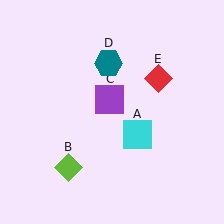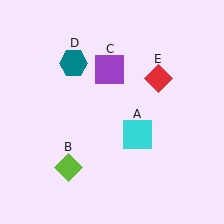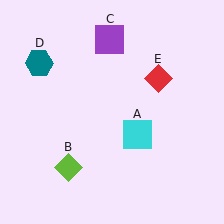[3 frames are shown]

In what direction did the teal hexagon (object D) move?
The teal hexagon (object D) moved left.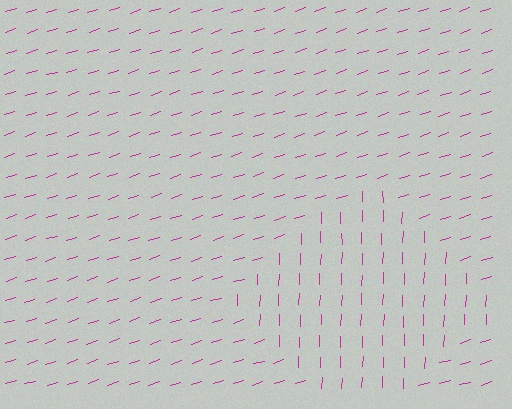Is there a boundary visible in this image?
Yes, there is a texture boundary formed by a change in line orientation.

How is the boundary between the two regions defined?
The boundary is defined purely by a change in line orientation (approximately 70 degrees difference). All lines are the same color and thickness.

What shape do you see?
I see a diamond.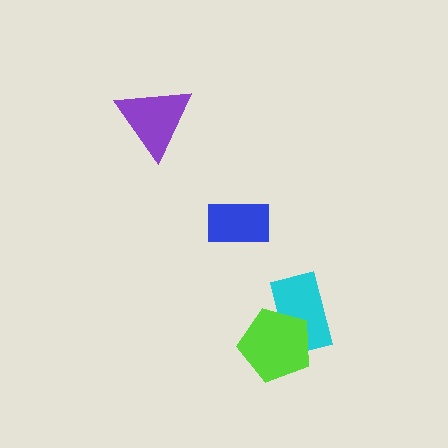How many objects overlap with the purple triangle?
0 objects overlap with the purple triangle.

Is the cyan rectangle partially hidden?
Yes, it is partially covered by another shape.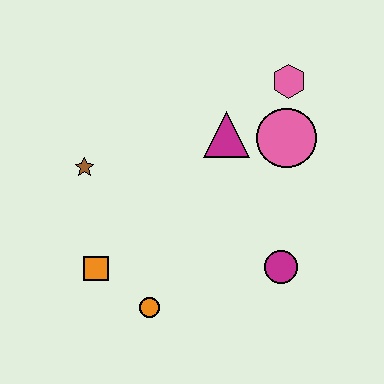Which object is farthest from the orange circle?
The pink hexagon is farthest from the orange circle.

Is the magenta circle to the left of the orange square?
No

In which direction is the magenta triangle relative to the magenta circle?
The magenta triangle is above the magenta circle.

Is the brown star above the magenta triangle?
No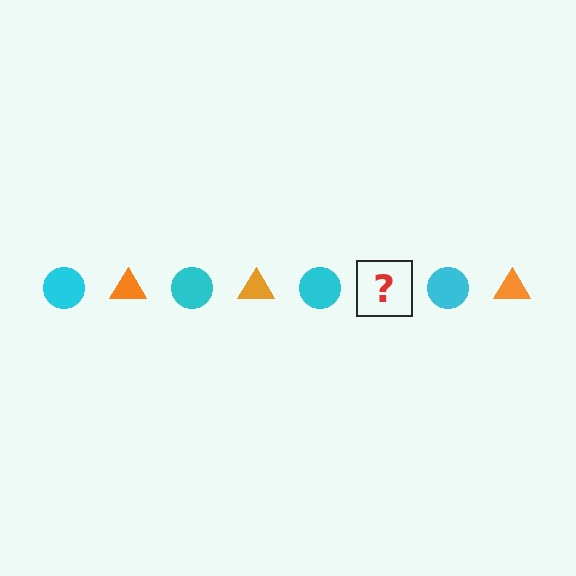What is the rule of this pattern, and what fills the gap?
The rule is that the pattern alternates between cyan circle and orange triangle. The gap should be filled with an orange triangle.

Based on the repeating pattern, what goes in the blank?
The blank should be an orange triangle.